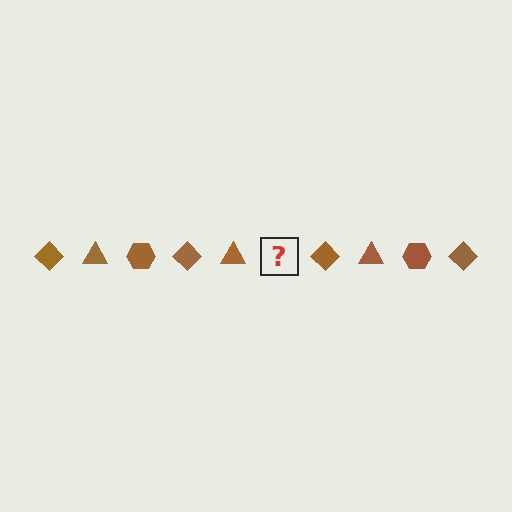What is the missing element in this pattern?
The missing element is a brown hexagon.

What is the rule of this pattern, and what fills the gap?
The rule is that the pattern cycles through diamond, triangle, hexagon shapes in brown. The gap should be filled with a brown hexagon.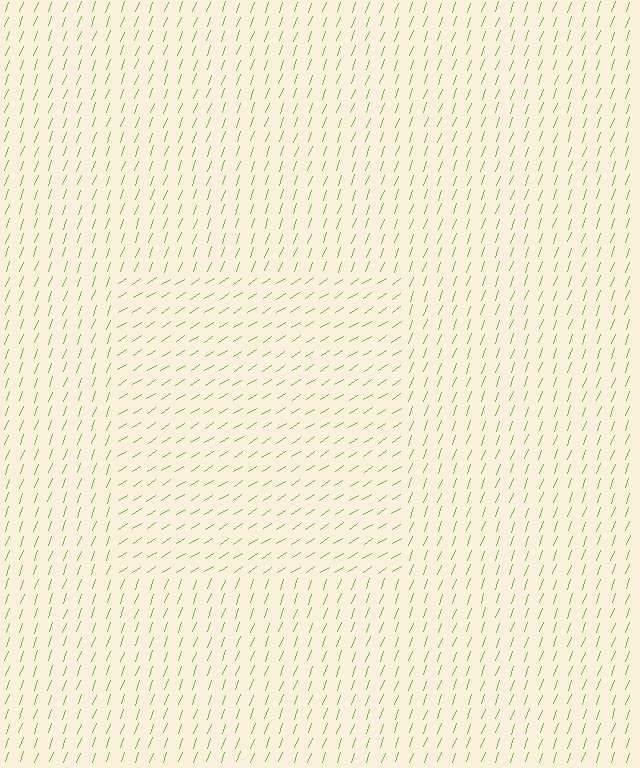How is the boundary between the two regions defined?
The boundary is defined purely by a change in line orientation (approximately 37 degrees difference). All lines are the same color and thickness.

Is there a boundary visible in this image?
Yes, there is a texture boundary formed by a change in line orientation.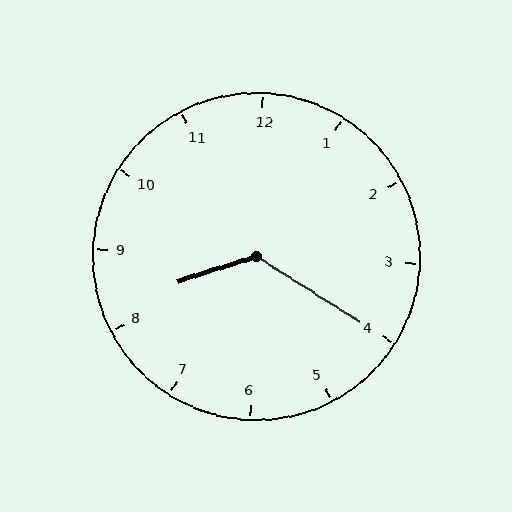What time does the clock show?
8:20.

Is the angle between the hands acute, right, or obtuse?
It is obtuse.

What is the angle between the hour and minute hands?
Approximately 130 degrees.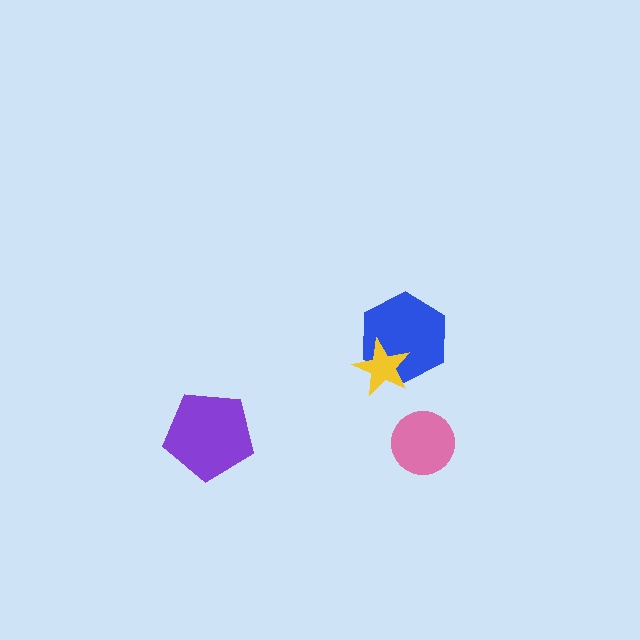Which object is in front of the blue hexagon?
The yellow star is in front of the blue hexagon.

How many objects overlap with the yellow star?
1 object overlaps with the yellow star.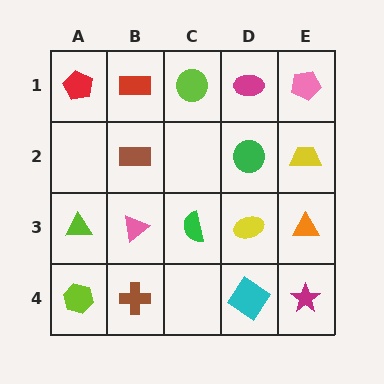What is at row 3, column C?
A green semicircle.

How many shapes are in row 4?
4 shapes.